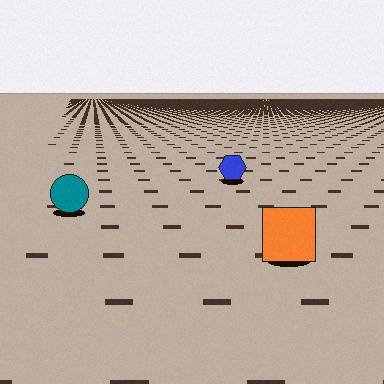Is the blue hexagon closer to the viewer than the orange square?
No. The orange square is closer — you can tell from the texture gradient: the ground texture is coarser near it.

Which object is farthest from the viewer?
The blue hexagon is farthest from the viewer. It appears smaller and the ground texture around it is denser.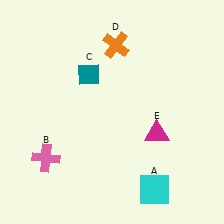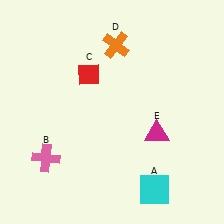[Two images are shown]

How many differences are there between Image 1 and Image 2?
There is 1 difference between the two images.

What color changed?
The diamond (C) changed from teal in Image 1 to red in Image 2.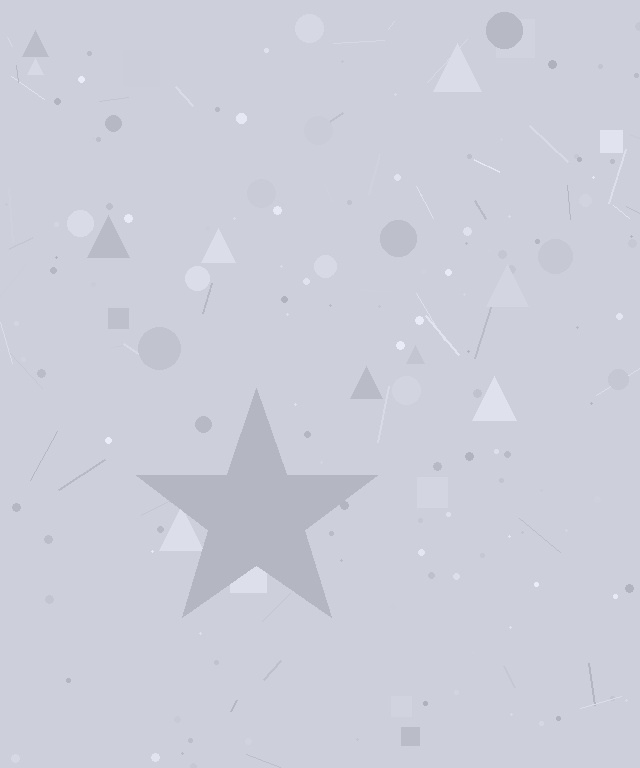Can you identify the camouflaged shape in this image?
The camouflaged shape is a star.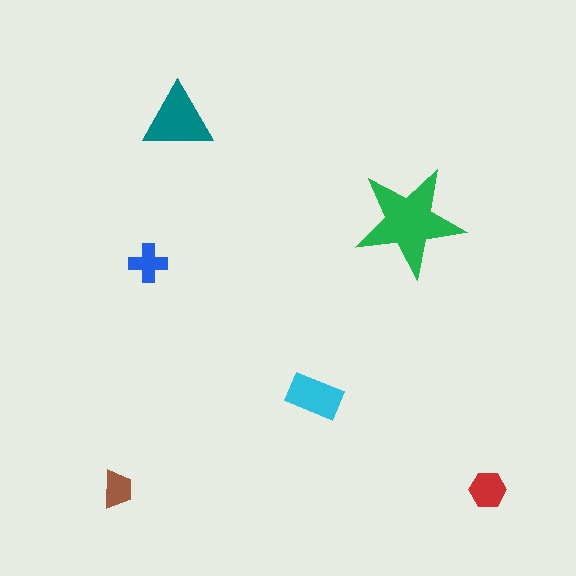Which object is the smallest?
The brown trapezoid.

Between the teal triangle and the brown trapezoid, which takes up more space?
The teal triangle.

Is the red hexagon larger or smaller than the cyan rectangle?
Smaller.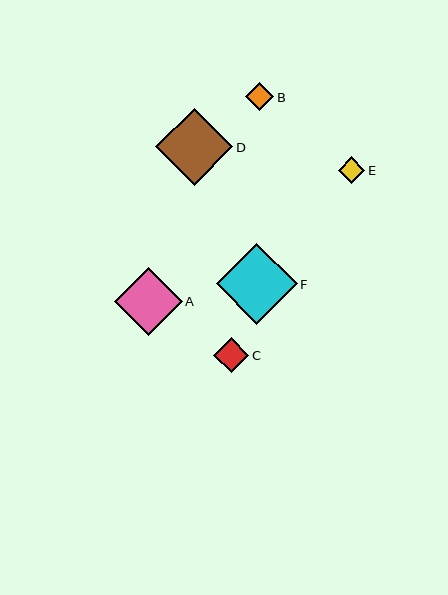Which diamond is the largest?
Diamond F is the largest with a size of approximately 81 pixels.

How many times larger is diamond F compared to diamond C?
Diamond F is approximately 2.3 times the size of diamond C.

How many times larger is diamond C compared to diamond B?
Diamond C is approximately 1.2 times the size of diamond B.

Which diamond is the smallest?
Diamond E is the smallest with a size of approximately 27 pixels.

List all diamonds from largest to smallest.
From largest to smallest: F, D, A, C, B, E.